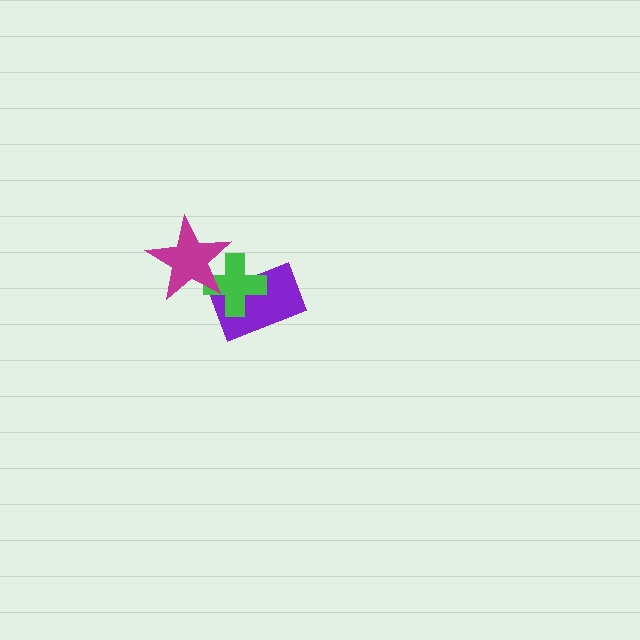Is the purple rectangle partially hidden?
Yes, it is partially covered by another shape.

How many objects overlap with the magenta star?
1 object overlaps with the magenta star.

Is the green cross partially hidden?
Yes, it is partially covered by another shape.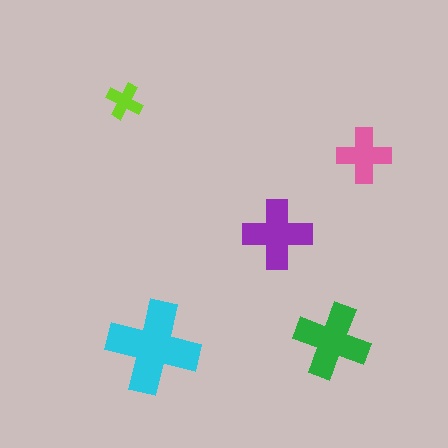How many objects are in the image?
There are 5 objects in the image.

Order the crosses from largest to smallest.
the cyan one, the green one, the purple one, the pink one, the lime one.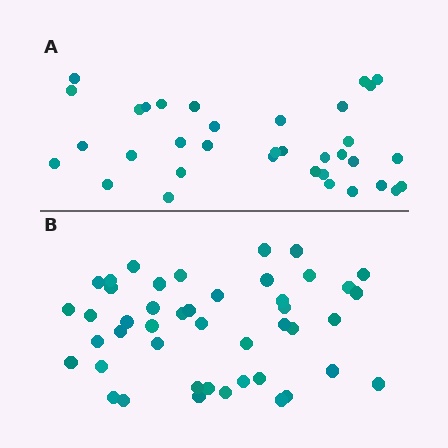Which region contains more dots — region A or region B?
Region B (the bottom region) has more dots.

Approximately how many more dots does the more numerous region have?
Region B has roughly 10 or so more dots than region A.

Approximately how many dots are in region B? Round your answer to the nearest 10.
About 40 dots. (The exact count is 45, which rounds to 40.)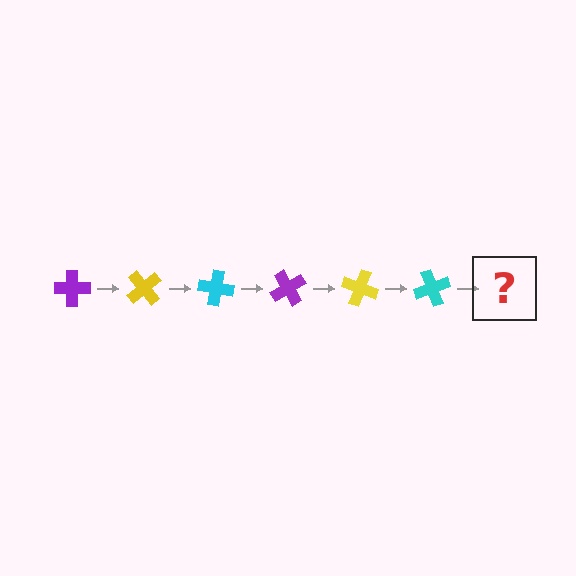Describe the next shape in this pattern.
It should be a purple cross, rotated 300 degrees from the start.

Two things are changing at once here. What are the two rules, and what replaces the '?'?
The two rules are that it rotates 50 degrees each step and the color cycles through purple, yellow, and cyan. The '?' should be a purple cross, rotated 300 degrees from the start.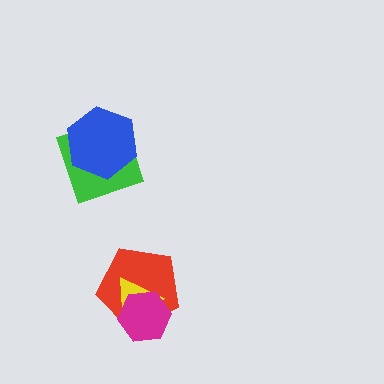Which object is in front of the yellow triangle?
The magenta hexagon is in front of the yellow triangle.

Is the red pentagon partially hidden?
Yes, it is partially covered by another shape.